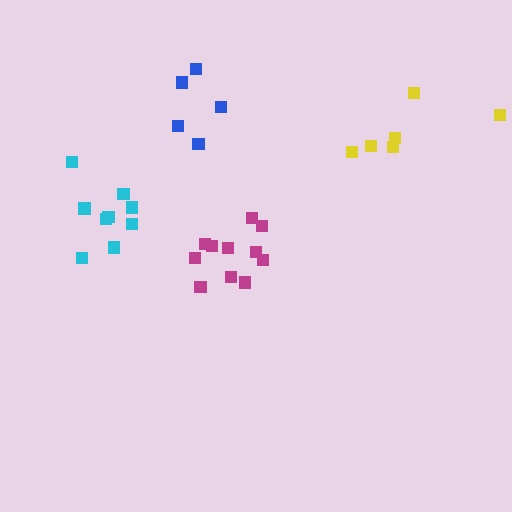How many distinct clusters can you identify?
There are 4 distinct clusters.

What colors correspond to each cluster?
The clusters are colored: cyan, magenta, yellow, blue.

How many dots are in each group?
Group 1: 9 dots, Group 2: 11 dots, Group 3: 6 dots, Group 4: 5 dots (31 total).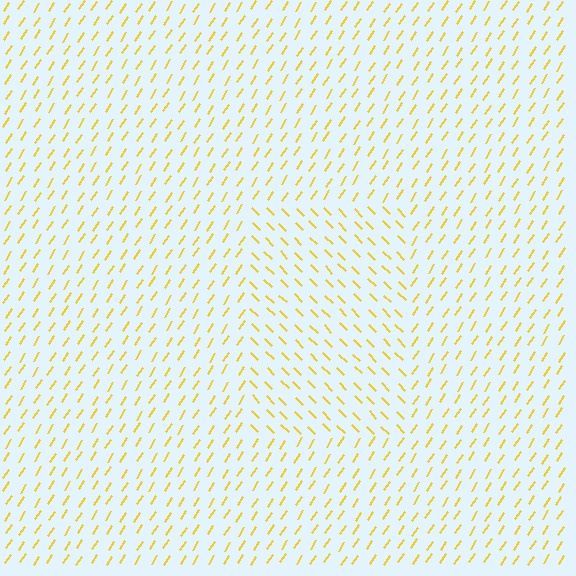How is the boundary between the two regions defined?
The boundary is defined purely by a change in line orientation (approximately 79 degrees difference). All lines are the same color and thickness.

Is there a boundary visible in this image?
Yes, there is a texture boundary formed by a change in line orientation.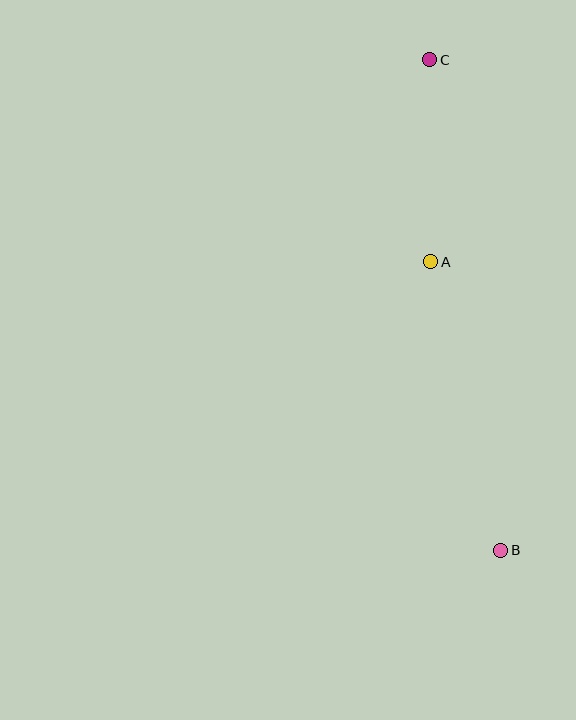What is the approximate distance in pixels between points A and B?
The distance between A and B is approximately 297 pixels.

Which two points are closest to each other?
Points A and C are closest to each other.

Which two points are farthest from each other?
Points B and C are farthest from each other.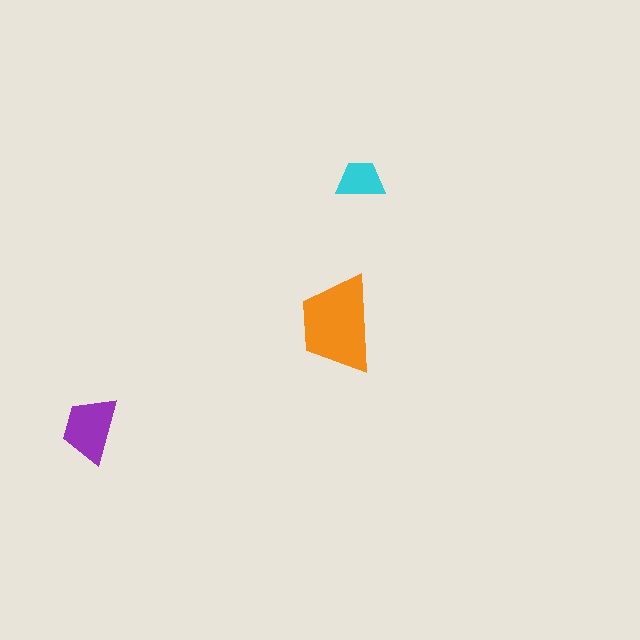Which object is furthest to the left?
The purple trapezoid is leftmost.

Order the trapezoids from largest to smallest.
the orange one, the purple one, the cyan one.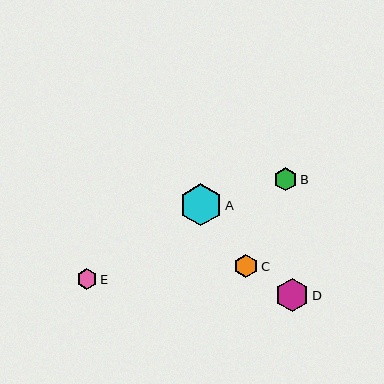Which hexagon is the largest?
Hexagon A is the largest with a size of approximately 42 pixels.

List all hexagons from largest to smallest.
From largest to smallest: A, D, C, B, E.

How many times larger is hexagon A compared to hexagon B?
Hexagon A is approximately 1.8 times the size of hexagon B.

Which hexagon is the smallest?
Hexagon E is the smallest with a size of approximately 21 pixels.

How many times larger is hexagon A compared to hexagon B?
Hexagon A is approximately 1.8 times the size of hexagon B.